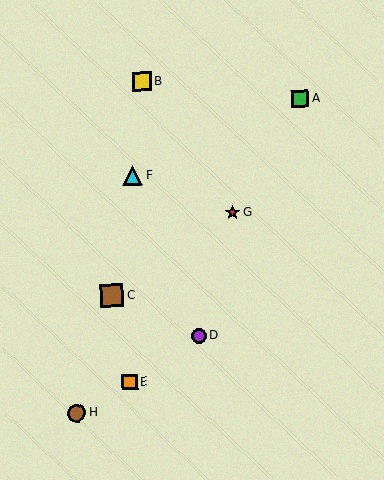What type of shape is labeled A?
Shape A is a green square.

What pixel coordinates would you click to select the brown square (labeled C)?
Click at (112, 295) to select the brown square C.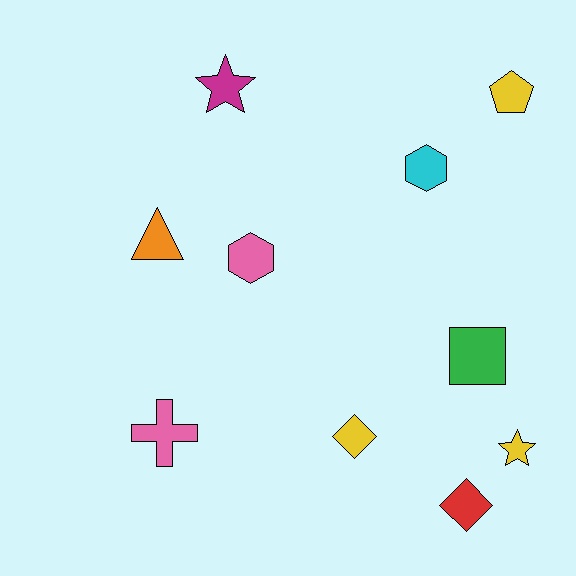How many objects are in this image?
There are 10 objects.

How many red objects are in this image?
There is 1 red object.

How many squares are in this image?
There is 1 square.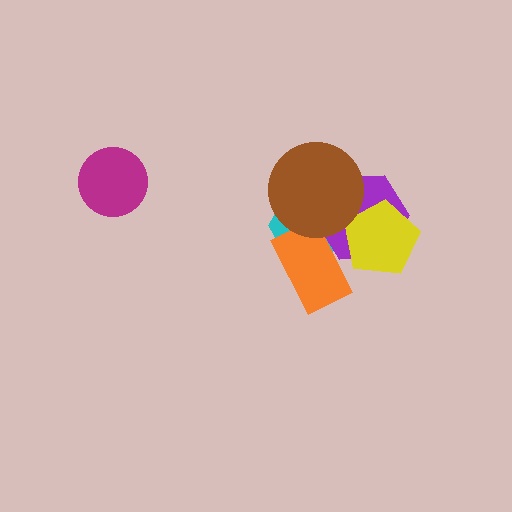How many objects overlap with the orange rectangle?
3 objects overlap with the orange rectangle.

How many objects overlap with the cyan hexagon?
3 objects overlap with the cyan hexagon.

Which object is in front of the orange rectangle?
The brown circle is in front of the orange rectangle.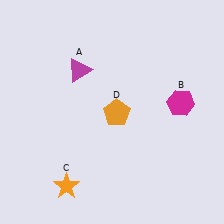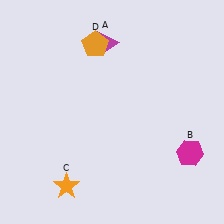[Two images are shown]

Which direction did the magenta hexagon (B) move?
The magenta hexagon (B) moved down.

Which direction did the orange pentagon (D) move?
The orange pentagon (D) moved up.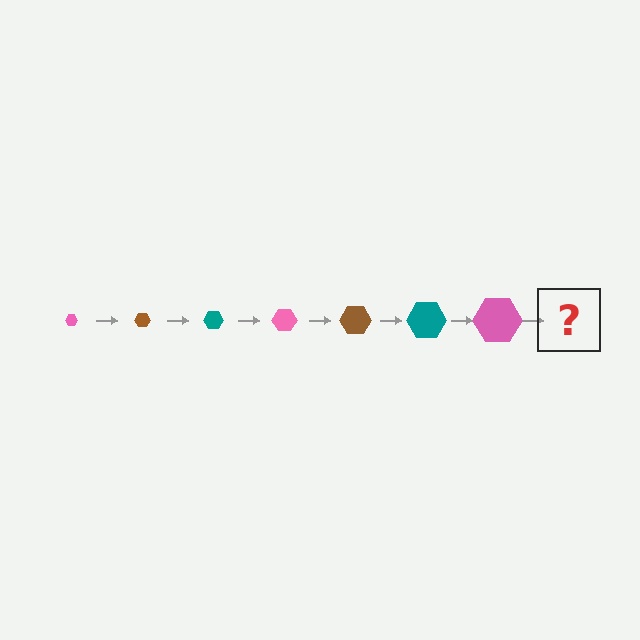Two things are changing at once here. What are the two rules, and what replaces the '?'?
The two rules are that the hexagon grows larger each step and the color cycles through pink, brown, and teal. The '?' should be a brown hexagon, larger than the previous one.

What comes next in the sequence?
The next element should be a brown hexagon, larger than the previous one.